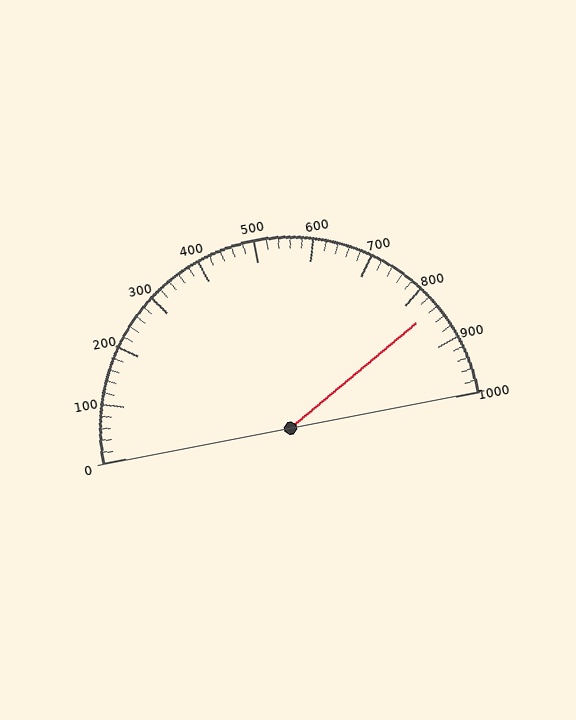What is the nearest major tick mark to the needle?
The nearest major tick mark is 800.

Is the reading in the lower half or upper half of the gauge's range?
The reading is in the upper half of the range (0 to 1000).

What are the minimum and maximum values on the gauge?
The gauge ranges from 0 to 1000.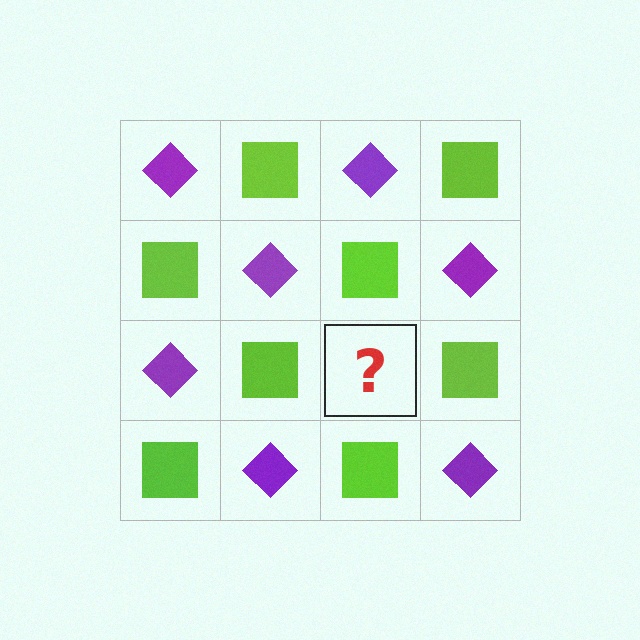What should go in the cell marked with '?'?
The missing cell should contain a purple diamond.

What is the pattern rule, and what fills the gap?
The rule is that it alternates purple diamond and lime square in a checkerboard pattern. The gap should be filled with a purple diamond.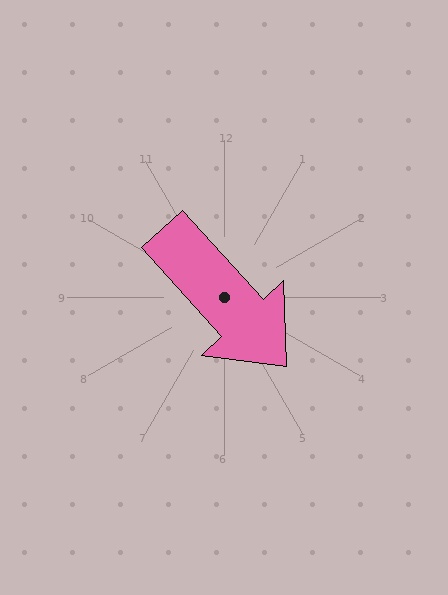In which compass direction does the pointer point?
Southeast.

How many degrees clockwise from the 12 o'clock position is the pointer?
Approximately 138 degrees.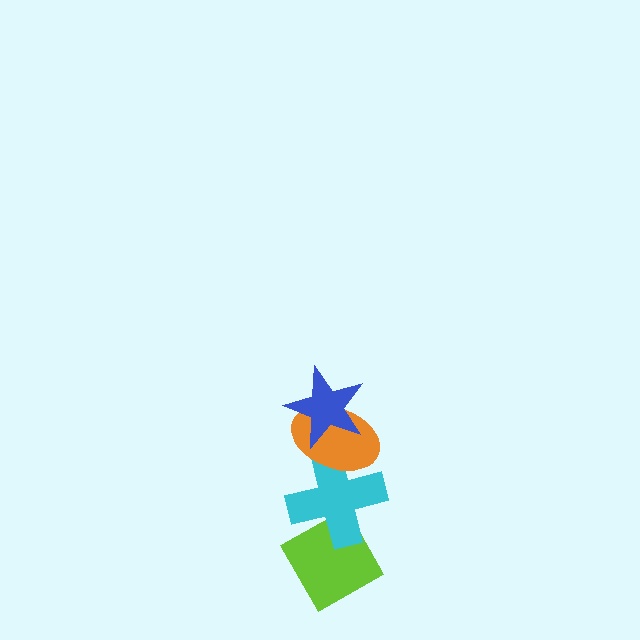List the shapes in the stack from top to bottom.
From top to bottom: the blue star, the orange ellipse, the cyan cross, the lime diamond.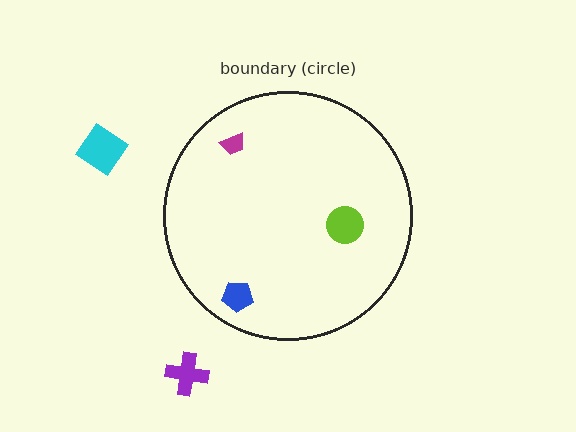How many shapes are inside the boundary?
3 inside, 2 outside.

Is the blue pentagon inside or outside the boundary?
Inside.